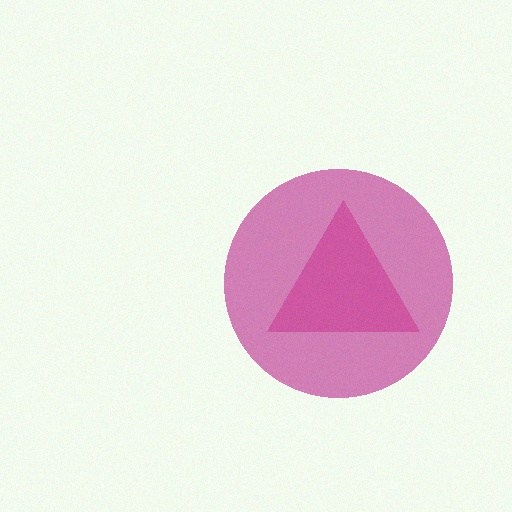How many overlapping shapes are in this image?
There are 2 overlapping shapes in the image.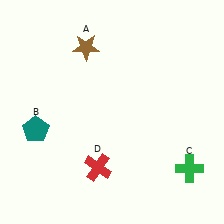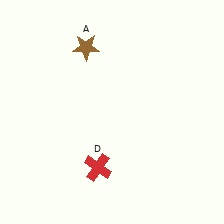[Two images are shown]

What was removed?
The green cross (C), the teal pentagon (B) were removed in Image 2.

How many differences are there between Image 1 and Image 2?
There are 2 differences between the two images.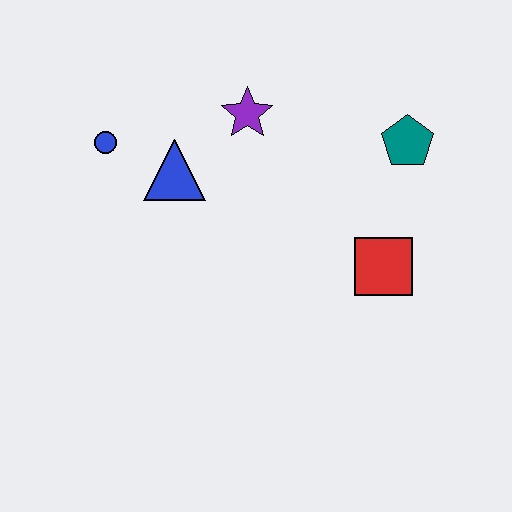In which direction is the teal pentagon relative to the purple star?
The teal pentagon is to the right of the purple star.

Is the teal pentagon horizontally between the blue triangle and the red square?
No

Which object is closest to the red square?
The teal pentagon is closest to the red square.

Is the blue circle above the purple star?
No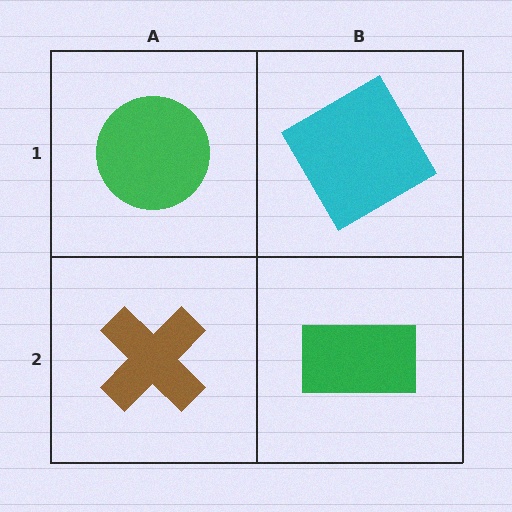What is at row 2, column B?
A green rectangle.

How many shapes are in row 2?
2 shapes.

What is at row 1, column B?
A cyan diamond.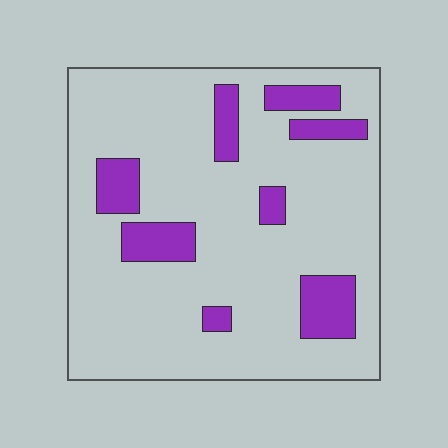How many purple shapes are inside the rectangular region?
8.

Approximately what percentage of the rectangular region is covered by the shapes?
Approximately 15%.